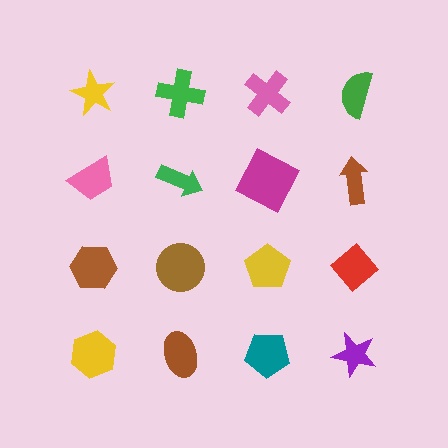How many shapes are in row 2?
4 shapes.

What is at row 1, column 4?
A green semicircle.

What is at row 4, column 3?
A teal pentagon.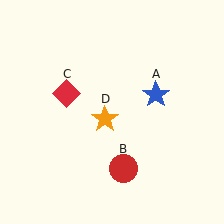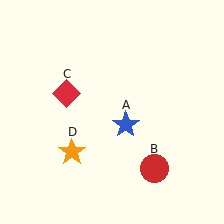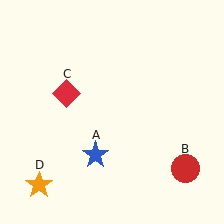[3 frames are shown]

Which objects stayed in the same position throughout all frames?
Red diamond (object C) remained stationary.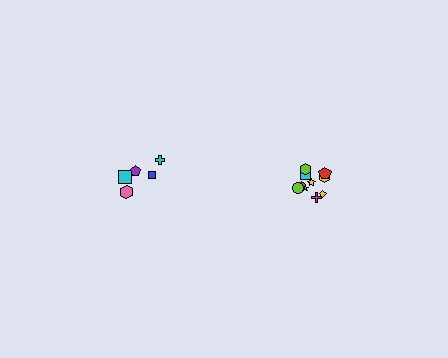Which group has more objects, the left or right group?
The right group.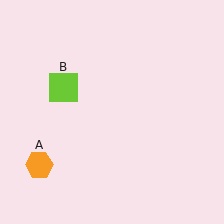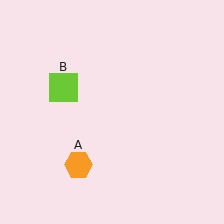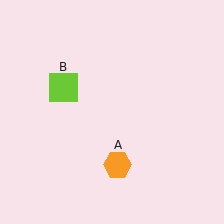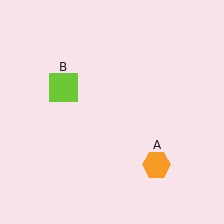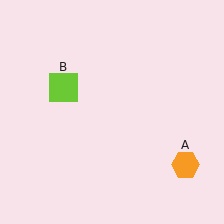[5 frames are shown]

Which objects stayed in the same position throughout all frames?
Lime square (object B) remained stationary.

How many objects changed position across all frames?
1 object changed position: orange hexagon (object A).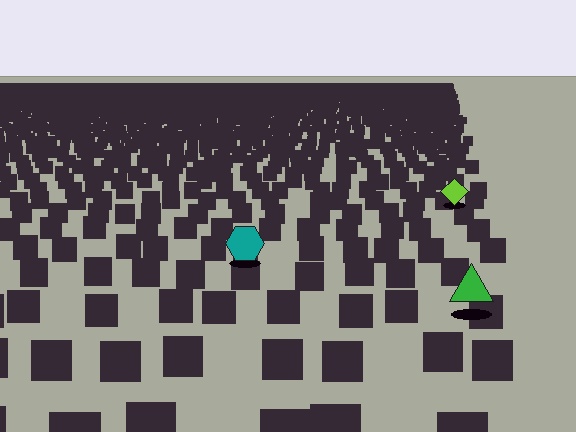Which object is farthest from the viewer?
The lime diamond is farthest from the viewer. It appears smaller and the ground texture around it is denser.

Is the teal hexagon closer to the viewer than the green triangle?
No. The green triangle is closer — you can tell from the texture gradient: the ground texture is coarser near it.